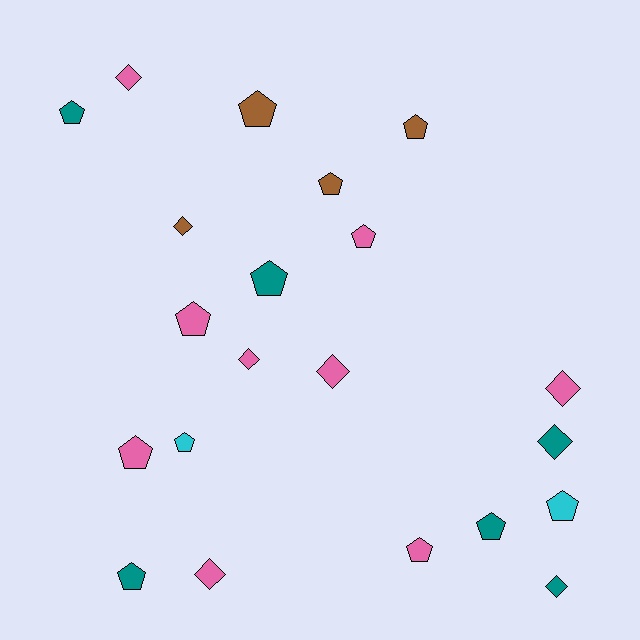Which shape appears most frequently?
Pentagon, with 13 objects.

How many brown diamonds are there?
There is 1 brown diamond.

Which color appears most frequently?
Pink, with 9 objects.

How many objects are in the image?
There are 21 objects.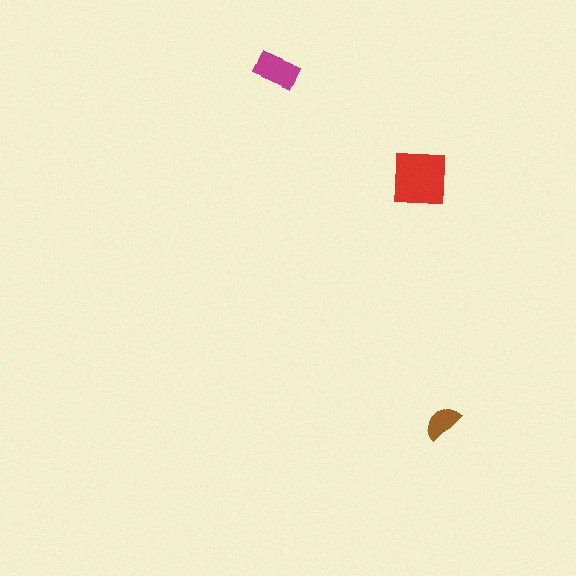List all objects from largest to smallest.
The red square, the magenta rectangle, the brown semicircle.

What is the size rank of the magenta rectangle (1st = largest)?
2nd.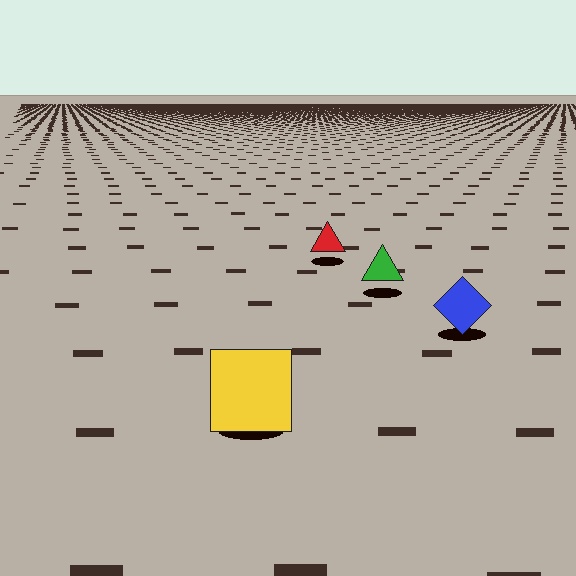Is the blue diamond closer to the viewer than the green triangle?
Yes. The blue diamond is closer — you can tell from the texture gradient: the ground texture is coarser near it.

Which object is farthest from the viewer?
The red triangle is farthest from the viewer. It appears smaller and the ground texture around it is denser.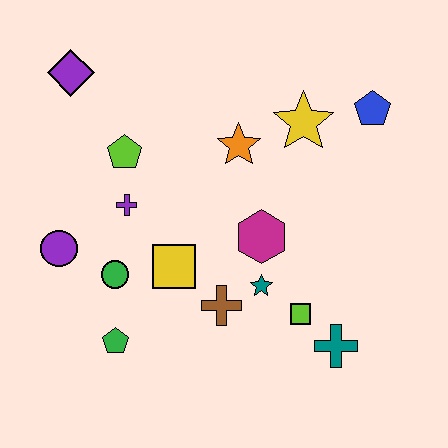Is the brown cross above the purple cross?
No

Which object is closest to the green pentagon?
The green circle is closest to the green pentagon.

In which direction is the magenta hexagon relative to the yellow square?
The magenta hexagon is to the right of the yellow square.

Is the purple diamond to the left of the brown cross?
Yes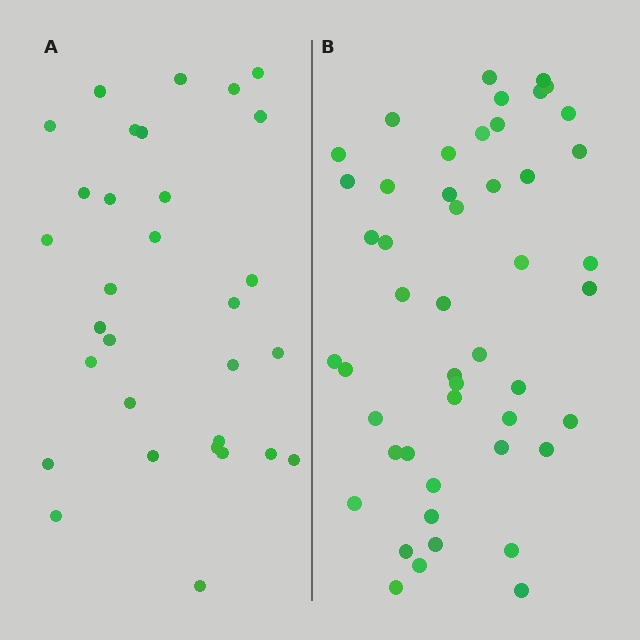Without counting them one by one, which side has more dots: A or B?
Region B (the right region) has more dots.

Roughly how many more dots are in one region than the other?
Region B has approximately 15 more dots than region A.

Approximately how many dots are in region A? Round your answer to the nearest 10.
About 30 dots. (The exact count is 31, which rounds to 30.)